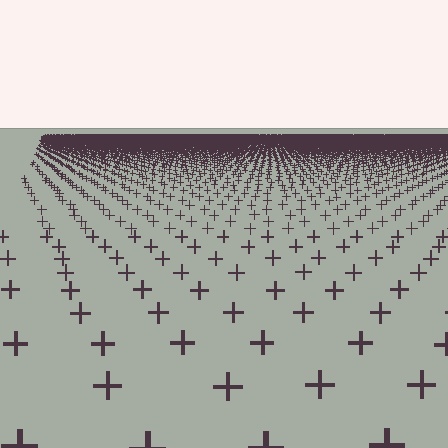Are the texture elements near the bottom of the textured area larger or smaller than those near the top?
Larger. Near the bottom, elements are closer to the viewer and appear at a bigger on-screen size.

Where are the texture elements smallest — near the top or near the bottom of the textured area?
Near the top.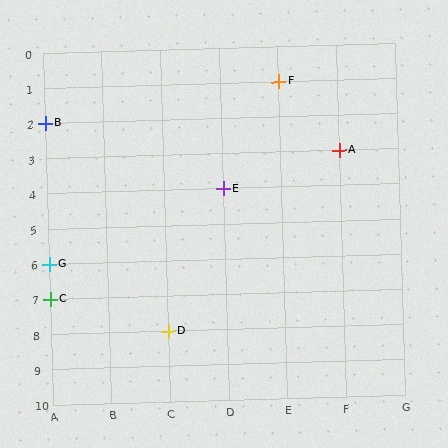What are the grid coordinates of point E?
Point E is at grid coordinates (D, 4).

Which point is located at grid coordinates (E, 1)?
Point F is at (E, 1).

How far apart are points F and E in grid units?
Points F and E are 1 column and 3 rows apart (about 3.2 grid units diagonally).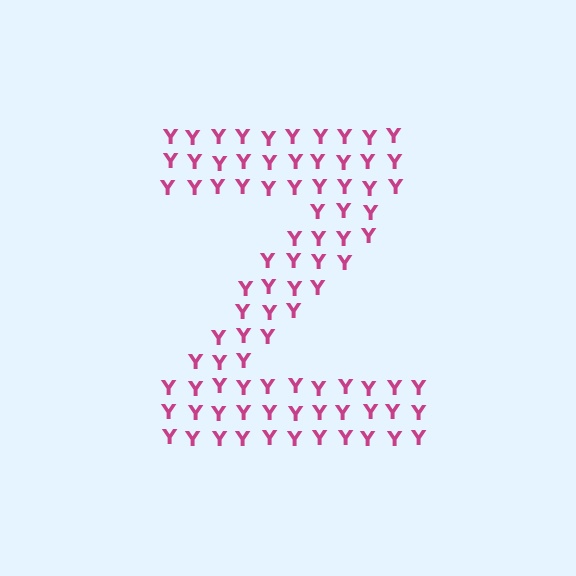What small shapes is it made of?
It is made of small letter Y's.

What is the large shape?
The large shape is the letter Z.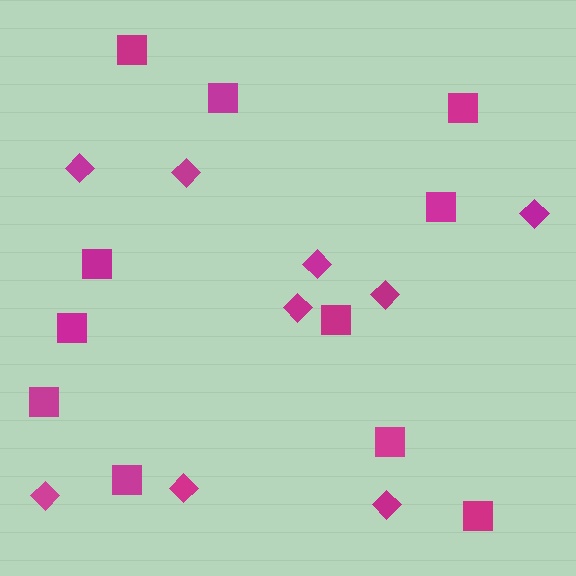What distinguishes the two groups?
There are 2 groups: one group of squares (11) and one group of diamonds (9).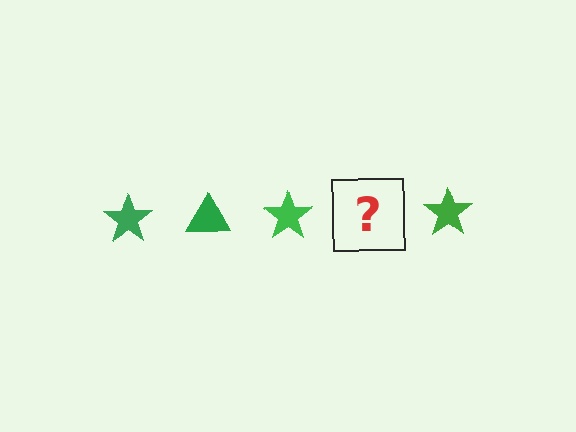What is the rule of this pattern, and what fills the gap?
The rule is that the pattern cycles through star, triangle shapes in green. The gap should be filled with a green triangle.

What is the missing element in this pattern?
The missing element is a green triangle.